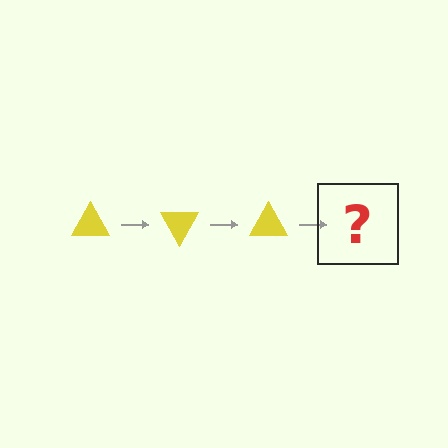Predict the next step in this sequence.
The next step is a yellow triangle rotated 180 degrees.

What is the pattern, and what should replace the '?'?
The pattern is that the triangle rotates 60 degrees each step. The '?' should be a yellow triangle rotated 180 degrees.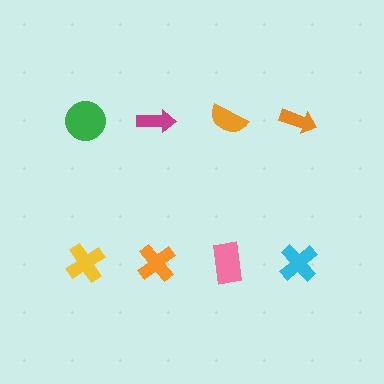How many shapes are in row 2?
4 shapes.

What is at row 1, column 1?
A green circle.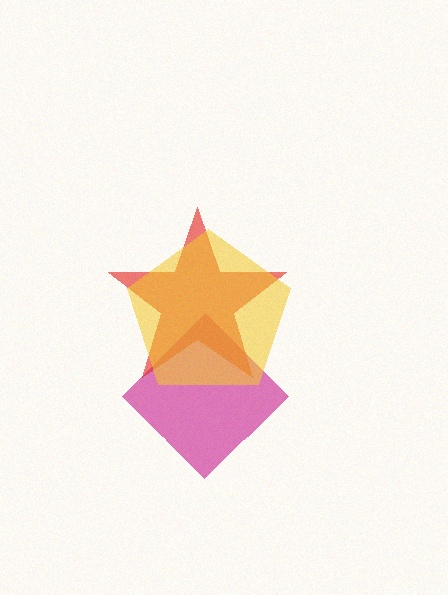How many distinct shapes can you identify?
There are 3 distinct shapes: a magenta diamond, a red star, a yellow pentagon.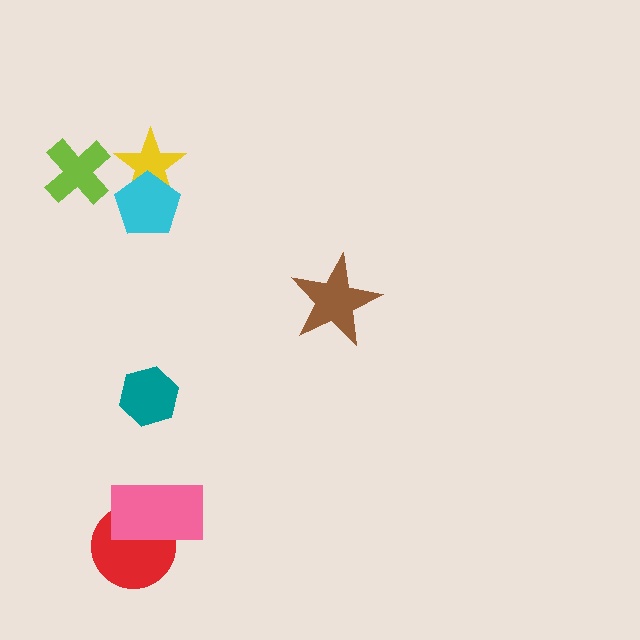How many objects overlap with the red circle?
1 object overlaps with the red circle.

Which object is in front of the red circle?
The pink rectangle is in front of the red circle.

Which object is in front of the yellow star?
The cyan pentagon is in front of the yellow star.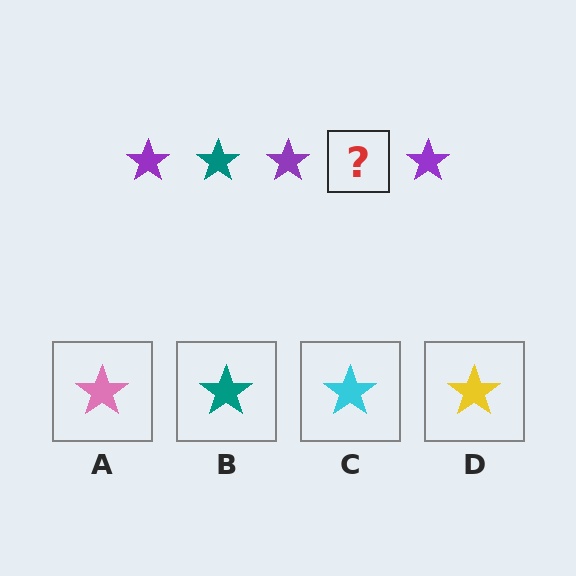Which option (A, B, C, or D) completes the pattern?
B.